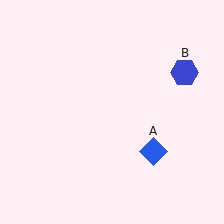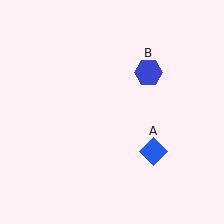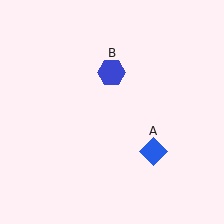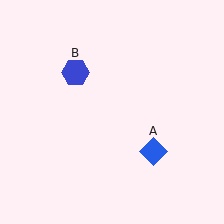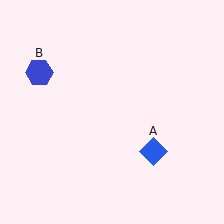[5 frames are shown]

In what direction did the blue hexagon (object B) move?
The blue hexagon (object B) moved left.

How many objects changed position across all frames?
1 object changed position: blue hexagon (object B).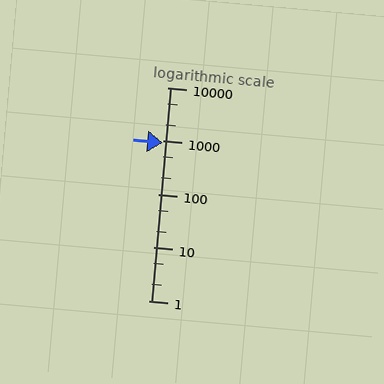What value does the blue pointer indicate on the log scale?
The pointer indicates approximately 910.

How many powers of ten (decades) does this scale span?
The scale spans 4 decades, from 1 to 10000.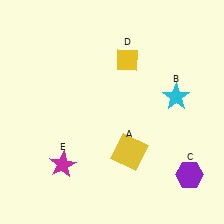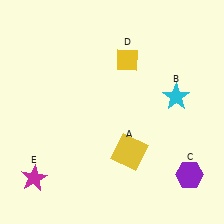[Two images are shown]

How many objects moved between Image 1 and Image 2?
1 object moved between the two images.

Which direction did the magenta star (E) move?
The magenta star (E) moved left.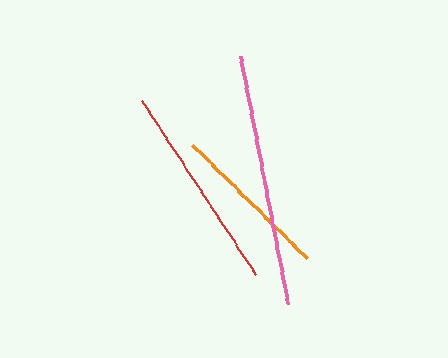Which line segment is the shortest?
The orange line is the shortest at approximately 162 pixels.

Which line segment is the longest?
The pink line is the longest at approximately 253 pixels.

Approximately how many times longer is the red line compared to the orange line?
The red line is approximately 1.3 times the length of the orange line.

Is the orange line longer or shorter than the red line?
The red line is longer than the orange line.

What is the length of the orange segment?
The orange segment is approximately 162 pixels long.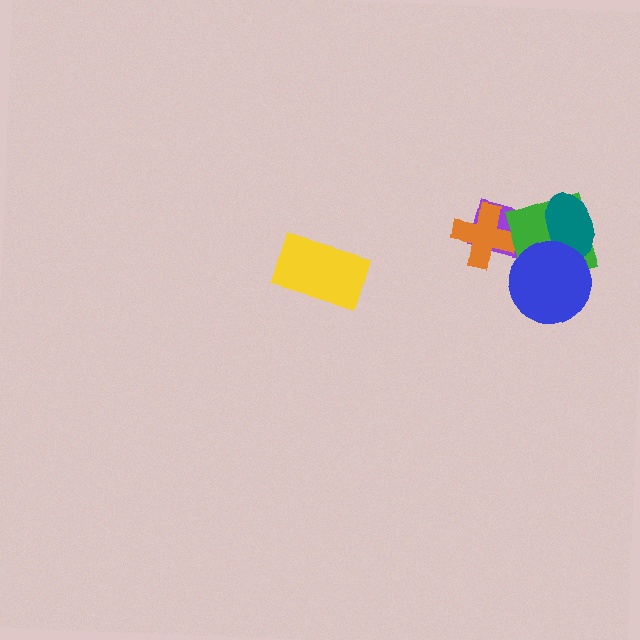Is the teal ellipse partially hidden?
Yes, it is partially covered by another shape.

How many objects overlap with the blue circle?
3 objects overlap with the blue circle.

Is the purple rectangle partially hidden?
Yes, it is partially covered by another shape.